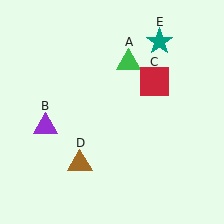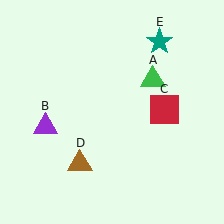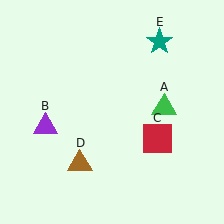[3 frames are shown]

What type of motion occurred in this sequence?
The green triangle (object A), red square (object C) rotated clockwise around the center of the scene.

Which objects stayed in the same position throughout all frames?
Purple triangle (object B) and brown triangle (object D) and teal star (object E) remained stationary.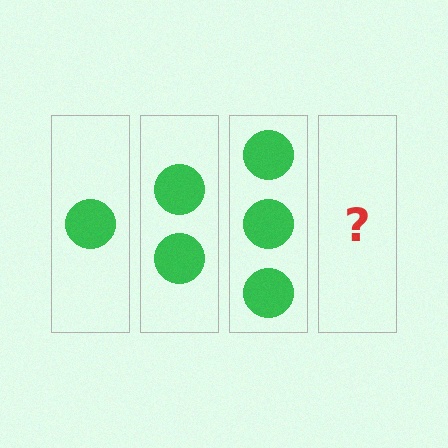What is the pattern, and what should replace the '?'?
The pattern is that each step adds one more circle. The '?' should be 4 circles.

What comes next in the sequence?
The next element should be 4 circles.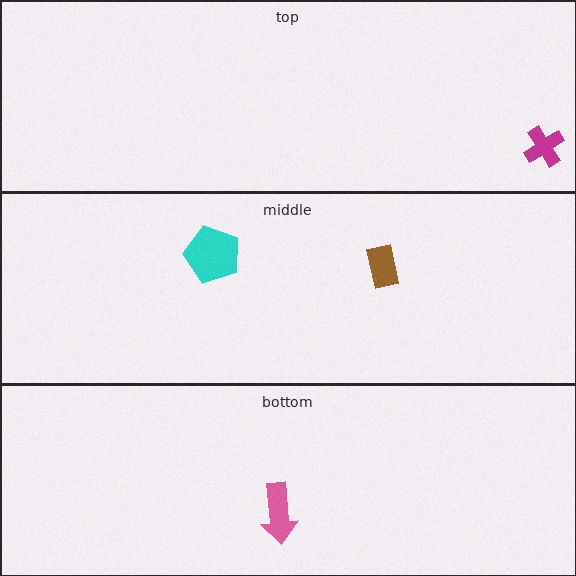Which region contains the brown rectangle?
The middle region.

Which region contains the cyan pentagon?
The middle region.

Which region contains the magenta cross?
The top region.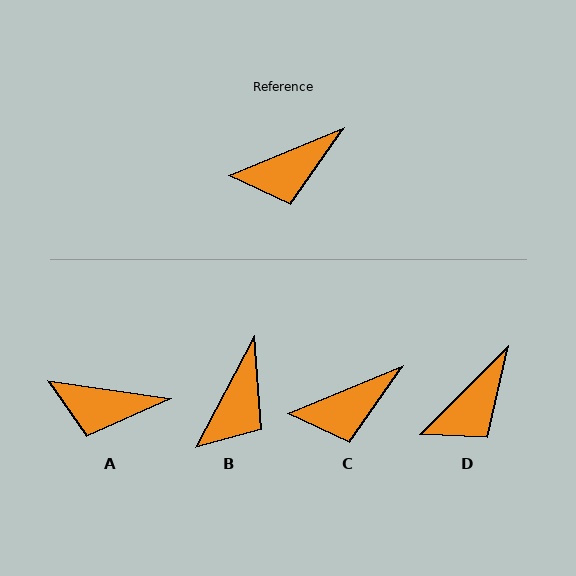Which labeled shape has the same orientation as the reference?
C.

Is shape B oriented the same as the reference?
No, it is off by about 40 degrees.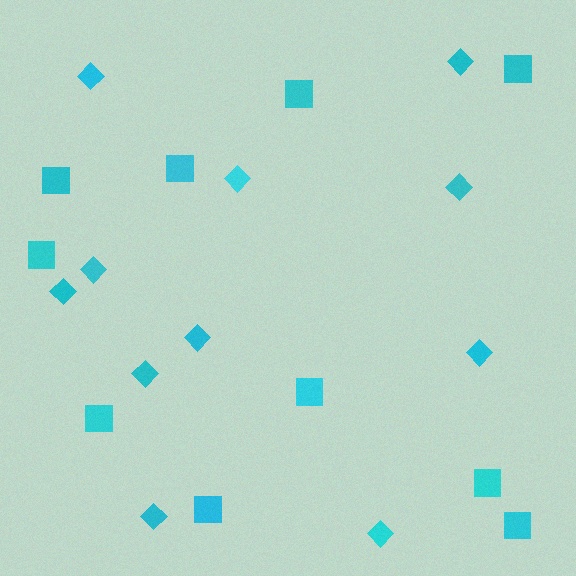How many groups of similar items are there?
There are 2 groups: one group of diamonds (11) and one group of squares (10).